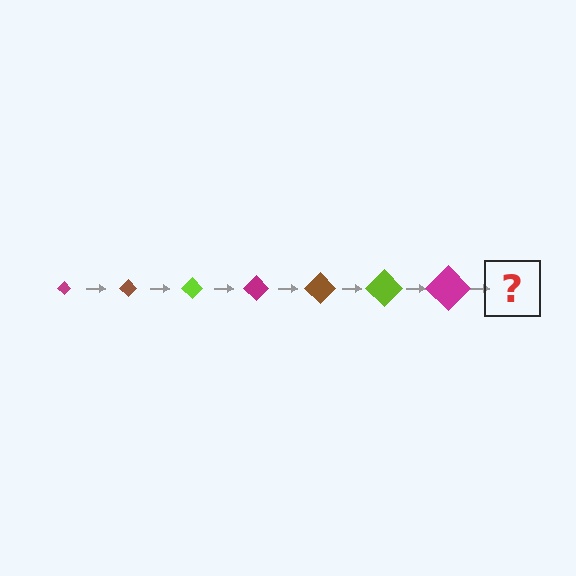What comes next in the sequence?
The next element should be a brown diamond, larger than the previous one.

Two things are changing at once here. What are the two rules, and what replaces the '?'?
The two rules are that the diamond grows larger each step and the color cycles through magenta, brown, and lime. The '?' should be a brown diamond, larger than the previous one.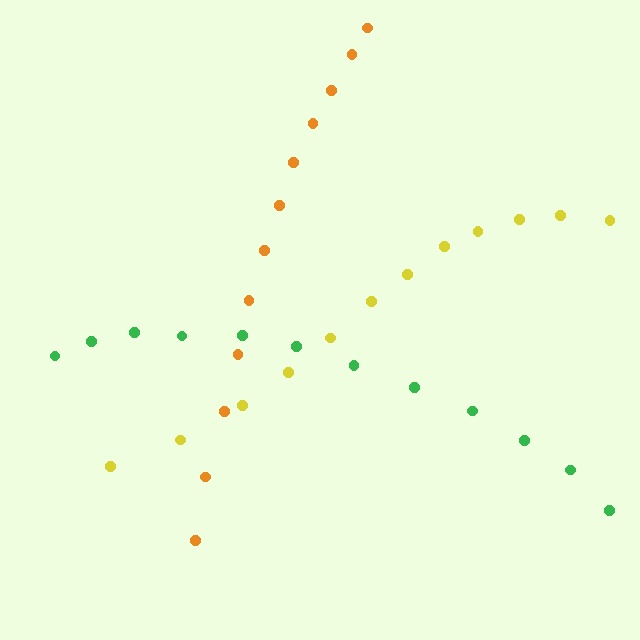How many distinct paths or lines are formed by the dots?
There are 3 distinct paths.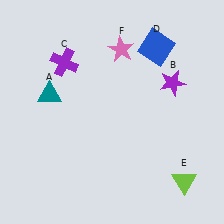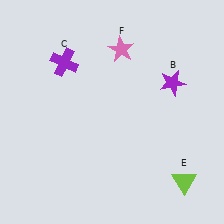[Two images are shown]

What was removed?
The teal triangle (A), the blue square (D) were removed in Image 2.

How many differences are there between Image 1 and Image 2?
There are 2 differences between the two images.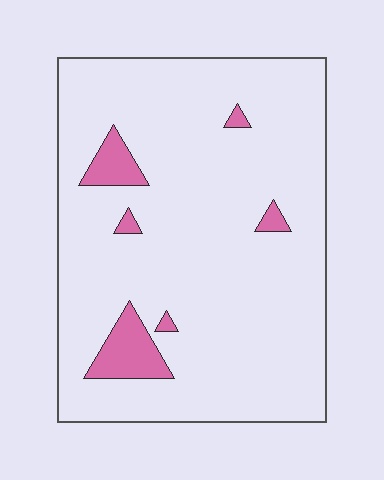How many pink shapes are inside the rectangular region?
6.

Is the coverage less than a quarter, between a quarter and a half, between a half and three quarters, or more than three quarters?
Less than a quarter.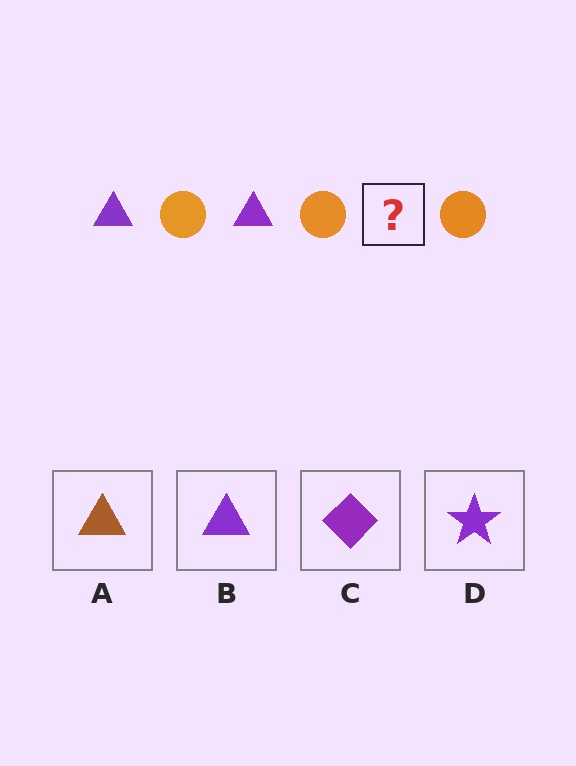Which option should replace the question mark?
Option B.